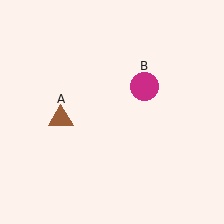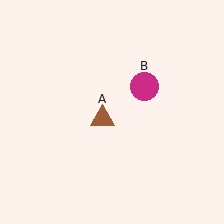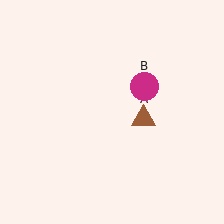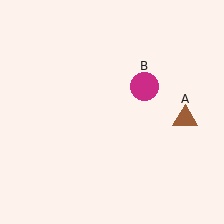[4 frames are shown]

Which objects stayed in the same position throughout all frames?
Magenta circle (object B) remained stationary.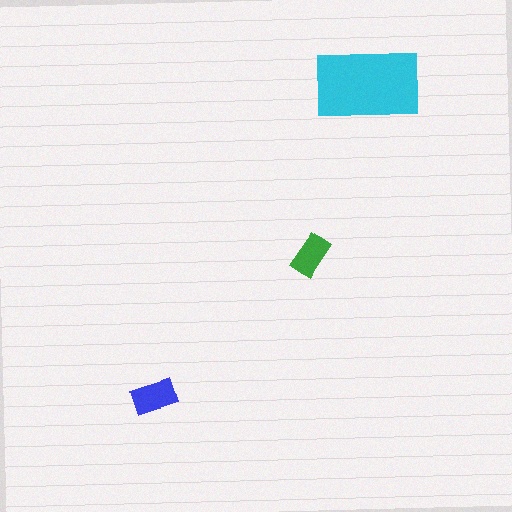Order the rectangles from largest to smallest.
the cyan one, the blue one, the green one.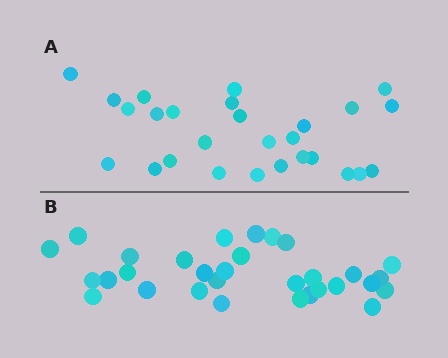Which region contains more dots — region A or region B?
Region B (the bottom region) has more dots.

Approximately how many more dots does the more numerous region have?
Region B has about 4 more dots than region A.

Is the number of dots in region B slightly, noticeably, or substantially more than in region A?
Region B has only slightly more — the two regions are fairly close. The ratio is roughly 1.1 to 1.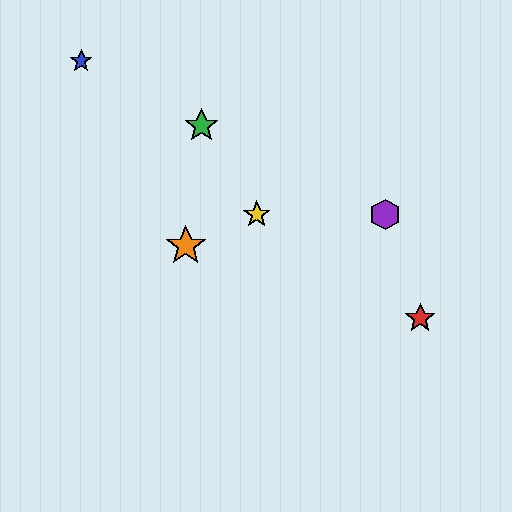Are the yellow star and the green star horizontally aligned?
No, the yellow star is at y≈215 and the green star is at y≈126.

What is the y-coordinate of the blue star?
The blue star is at y≈61.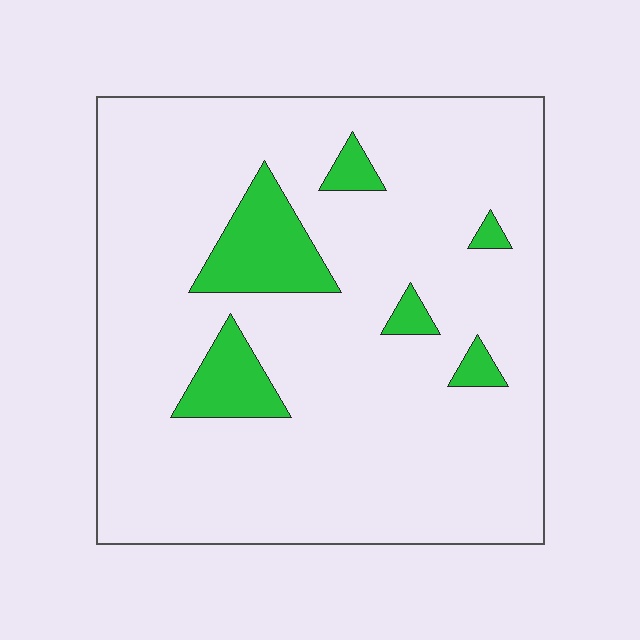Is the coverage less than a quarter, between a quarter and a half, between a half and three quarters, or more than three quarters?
Less than a quarter.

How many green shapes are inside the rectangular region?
6.